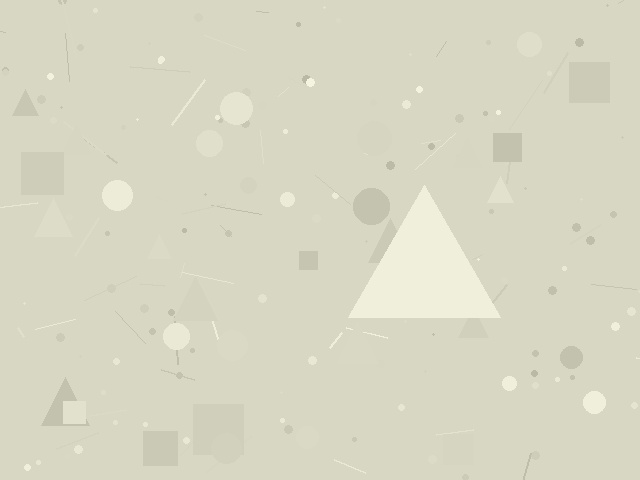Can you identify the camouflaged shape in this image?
The camouflaged shape is a triangle.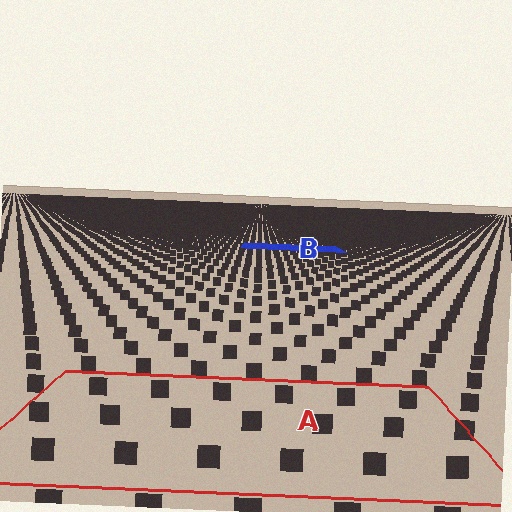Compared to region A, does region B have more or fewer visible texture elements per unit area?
Region B has more texture elements per unit area — they are packed more densely because it is farther away.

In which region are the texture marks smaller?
The texture marks are smaller in region B, because it is farther away.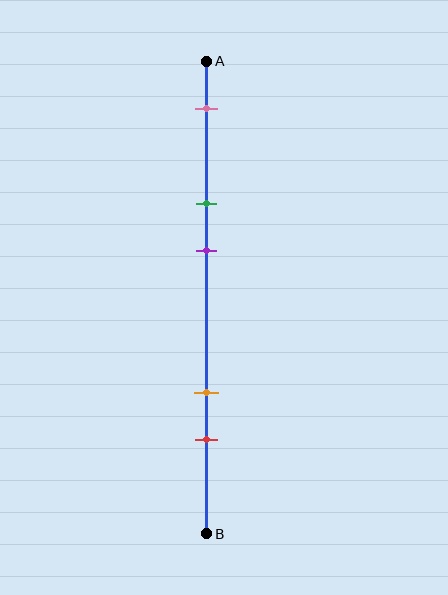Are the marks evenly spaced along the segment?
No, the marks are not evenly spaced.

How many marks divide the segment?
There are 5 marks dividing the segment.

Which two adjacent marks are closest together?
The green and purple marks are the closest adjacent pair.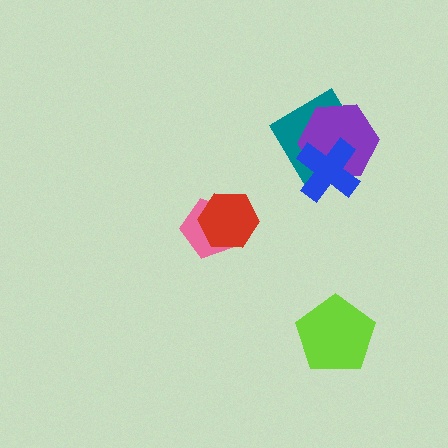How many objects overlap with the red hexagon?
1 object overlaps with the red hexagon.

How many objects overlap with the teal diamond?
2 objects overlap with the teal diamond.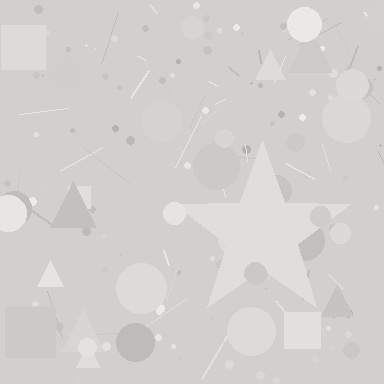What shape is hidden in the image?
A star is hidden in the image.